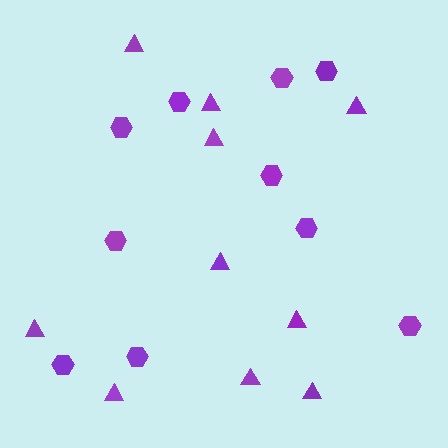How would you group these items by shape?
There are 2 groups: one group of hexagons (10) and one group of triangles (10).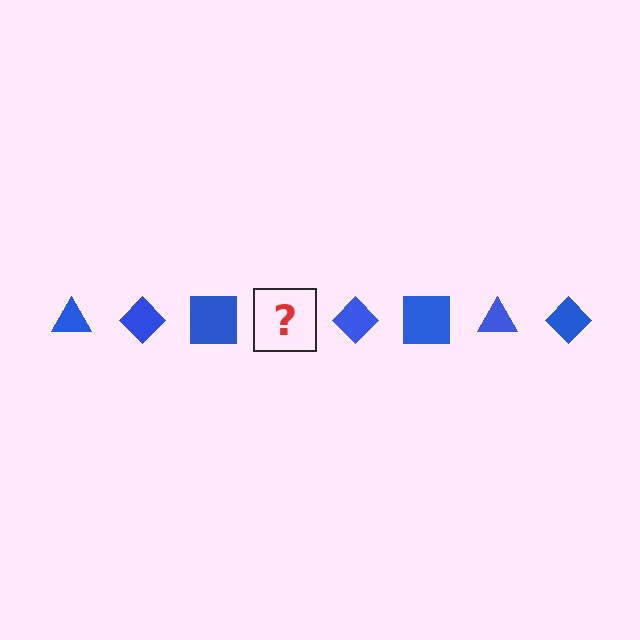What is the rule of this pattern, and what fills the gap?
The rule is that the pattern cycles through triangle, diamond, square shapes in blue. The gap should be filled with a blue triangle.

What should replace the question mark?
The question mark should be replaced with a blue triangle.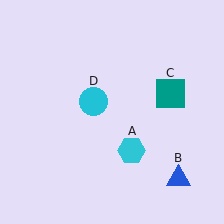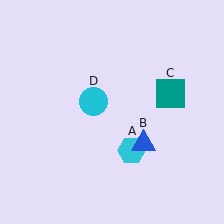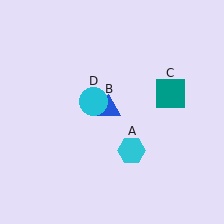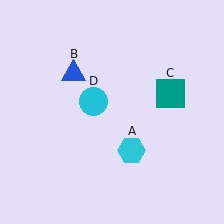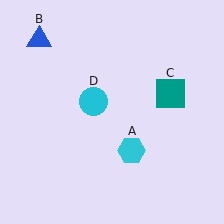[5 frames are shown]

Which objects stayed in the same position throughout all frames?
Cyan hexagon (object A) and teal square (object C) and cyan circle (object D) remained stationary.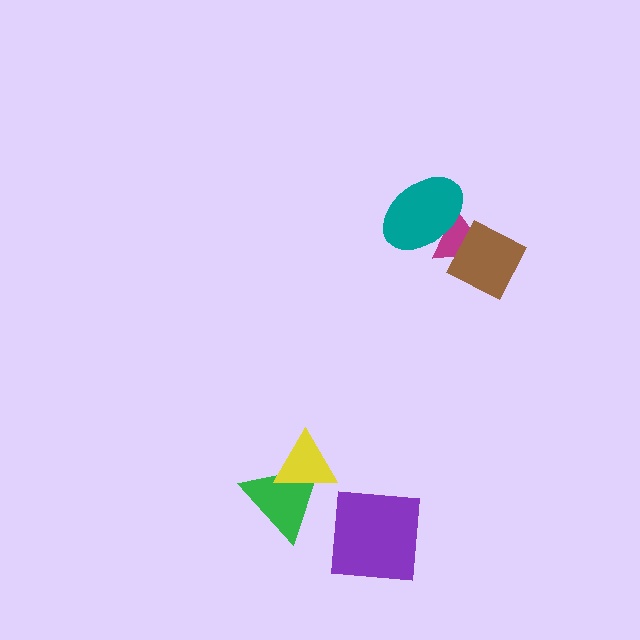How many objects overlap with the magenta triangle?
2 objects overlap with the magenta triangle.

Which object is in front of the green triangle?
The yellow triangle is in front of the green triangle.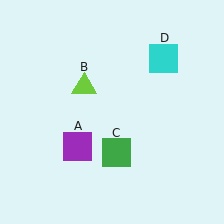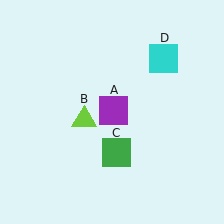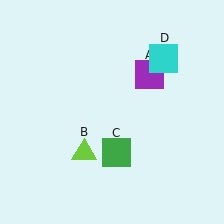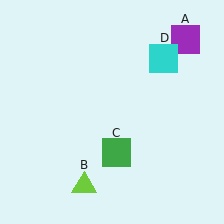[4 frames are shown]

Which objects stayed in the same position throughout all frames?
Green square (object C) and cyan square (object D) remained stationary.